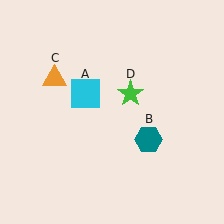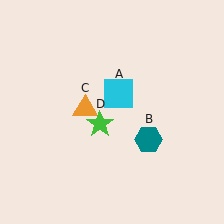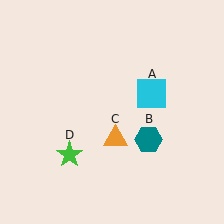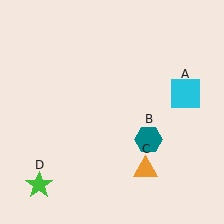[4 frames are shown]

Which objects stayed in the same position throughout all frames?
Teal hexagon (object B) remained stationary.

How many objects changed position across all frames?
3 objects changed position: cyan square (object A), orange triangle (object C), green star (object D).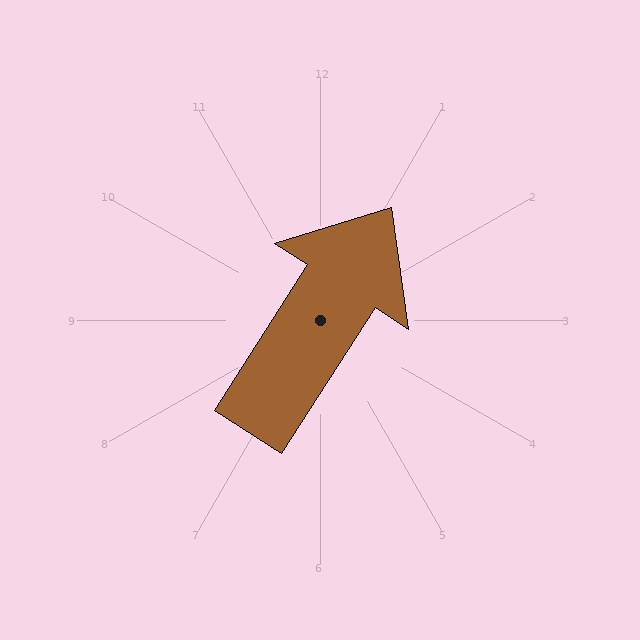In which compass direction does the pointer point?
Northeast.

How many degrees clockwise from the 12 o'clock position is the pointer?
Approximately 33 degrees.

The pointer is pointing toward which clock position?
Roughly 1 o'clock.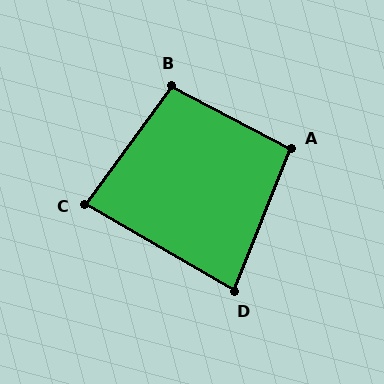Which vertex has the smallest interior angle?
D, at approximately 81 degrees.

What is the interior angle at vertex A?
Approximately 96 degrees (obtuse).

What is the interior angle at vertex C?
Approximately 84 degrees (acute).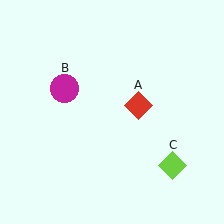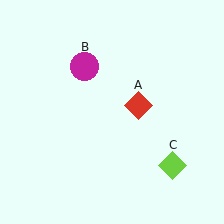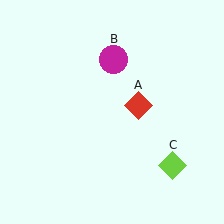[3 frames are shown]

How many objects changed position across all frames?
1 object changed position: magenta circle (object B).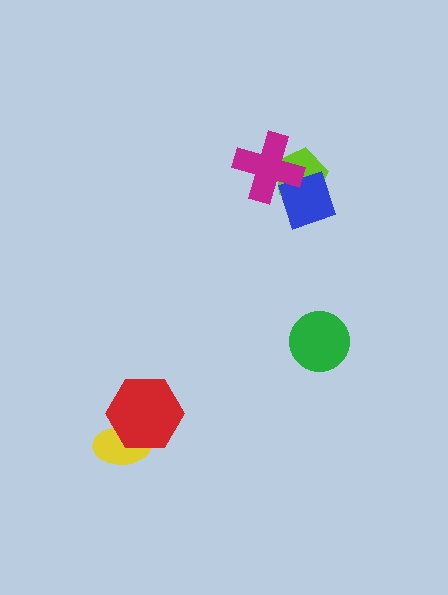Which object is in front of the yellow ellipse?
The red hexagon is in front of the yellow ellipse.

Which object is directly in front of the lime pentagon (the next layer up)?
The blue diamond is directly in front of the lime pentagon.